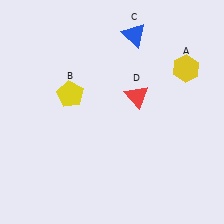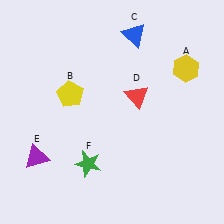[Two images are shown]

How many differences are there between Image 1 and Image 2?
There are 2 differences between the two images.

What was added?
A purple triangle (E), a green star (F) were added in Image 2.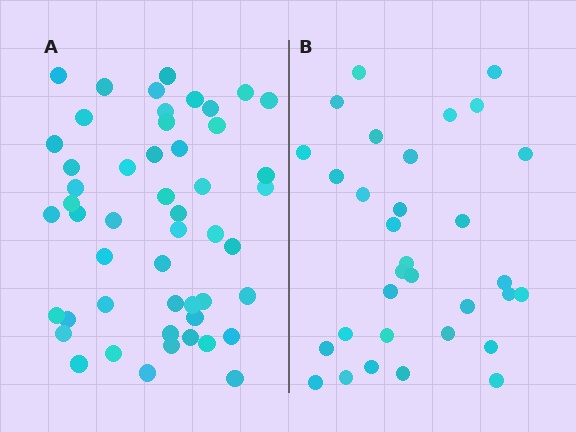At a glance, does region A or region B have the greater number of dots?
Region A (the left region) has more dots.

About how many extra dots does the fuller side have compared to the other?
Region A has approximately 20 more dots than region B.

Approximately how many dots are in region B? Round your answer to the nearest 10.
About 30 dots. (The exact count is 32, which rounds to 30.)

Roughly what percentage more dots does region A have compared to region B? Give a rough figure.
About 55% more.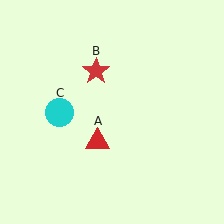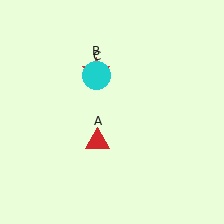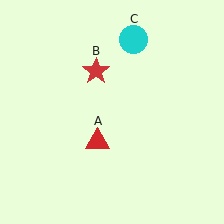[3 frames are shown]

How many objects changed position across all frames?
1 object changed position: cyan circle (object C).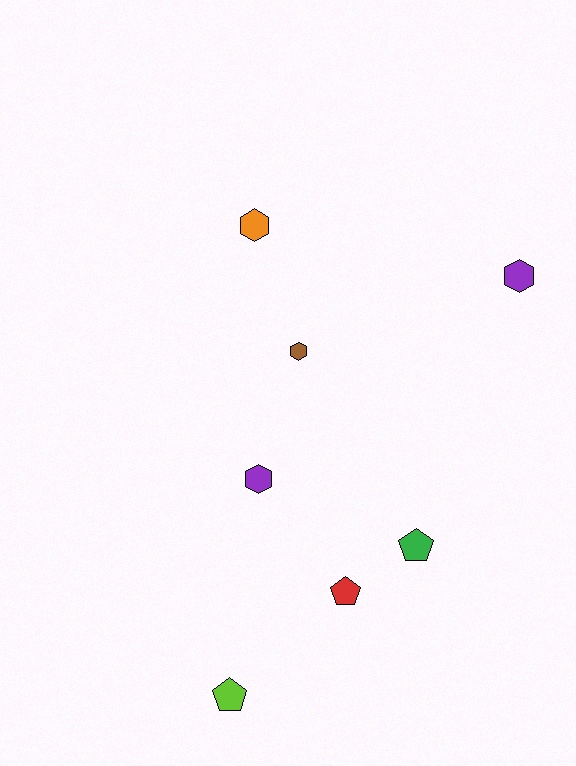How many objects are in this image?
There are 7 objects.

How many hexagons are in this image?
There are 4 hexagons.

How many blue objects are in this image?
There are no blue objects.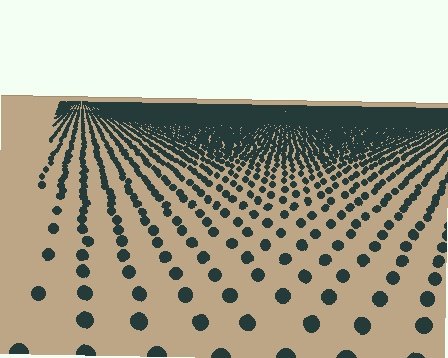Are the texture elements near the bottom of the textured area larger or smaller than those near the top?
Larger. Near the bottom, elements are closer to the viewer and appear at a bigger on-screen size.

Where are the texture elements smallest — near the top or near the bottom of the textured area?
Near the top.